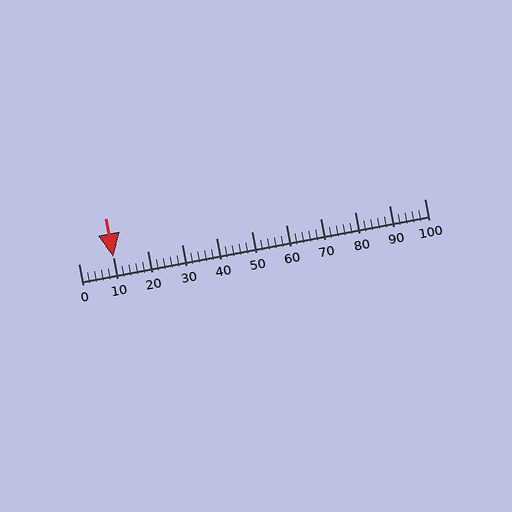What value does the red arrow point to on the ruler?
The red arrow points to approximately 10.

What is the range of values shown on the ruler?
The ruler shows values from 0 to 100.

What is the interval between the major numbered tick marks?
The major tick marks are spaced 10 units apart.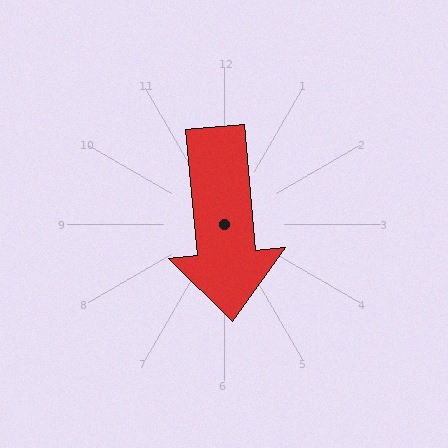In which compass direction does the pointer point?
South.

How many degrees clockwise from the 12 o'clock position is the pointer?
Approximately 175 degrees.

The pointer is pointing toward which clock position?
Roughly 6 o'clock.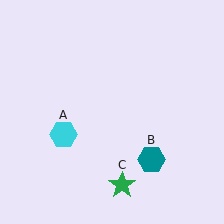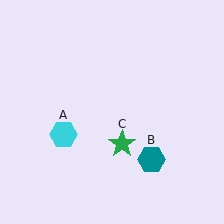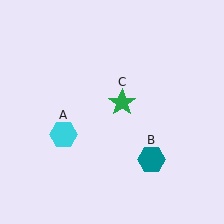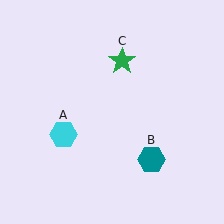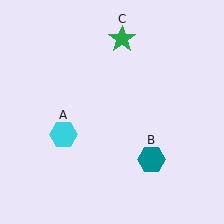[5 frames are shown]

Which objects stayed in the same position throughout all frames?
Cyan hexagon (object A) and teal hexagon (object B) remained stationary.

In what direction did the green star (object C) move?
The green star (object C) moved up.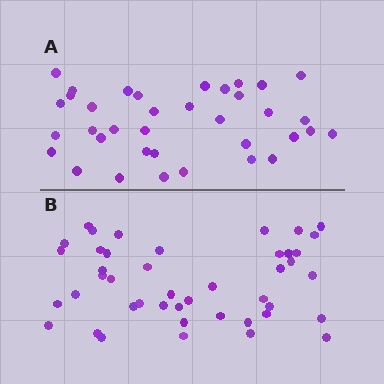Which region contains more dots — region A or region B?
Region B (the bottom region) has more dots.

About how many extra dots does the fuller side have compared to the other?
Region B has roughly 8 or so more dots than region A.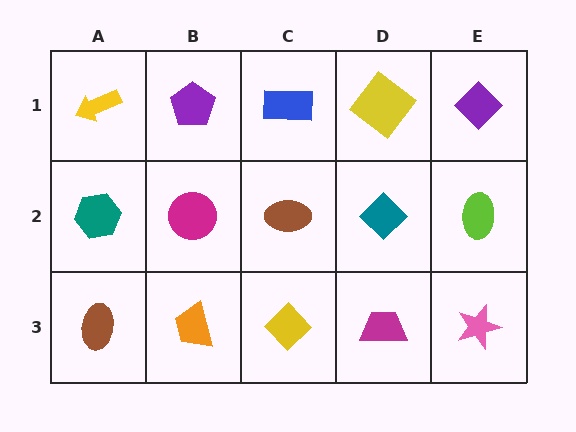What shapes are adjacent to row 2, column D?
A yellow diamond (row 1, column D), a magenta trapezoid (row 3, column D), a brown ellipse (row 2, column C), a lime ellipse (row 2, column E).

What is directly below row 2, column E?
A pink star.